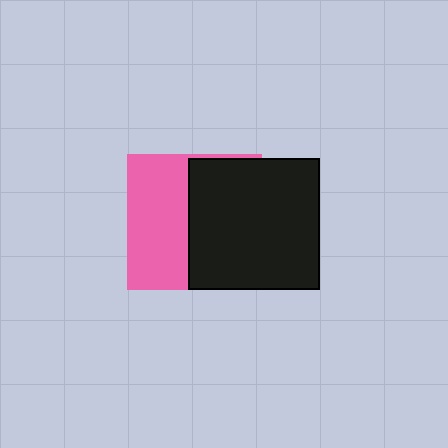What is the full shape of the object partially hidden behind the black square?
The partially hidden object is a pink square.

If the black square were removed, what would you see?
You would see the complete pink square.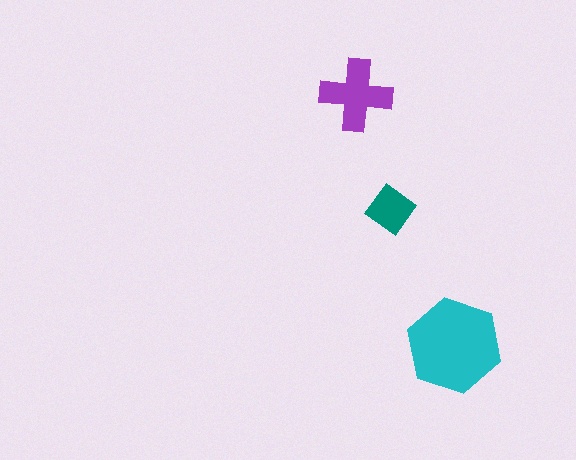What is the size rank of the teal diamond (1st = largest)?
3rd.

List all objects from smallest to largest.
The teal diamond, the purple cross, the cyan hexagon.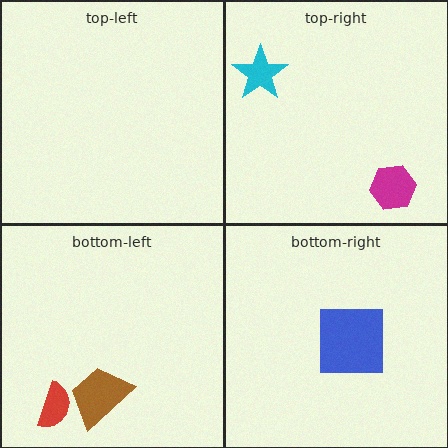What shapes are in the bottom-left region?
The red semicircle, the brown trapezoid.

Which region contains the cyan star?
The top-right region.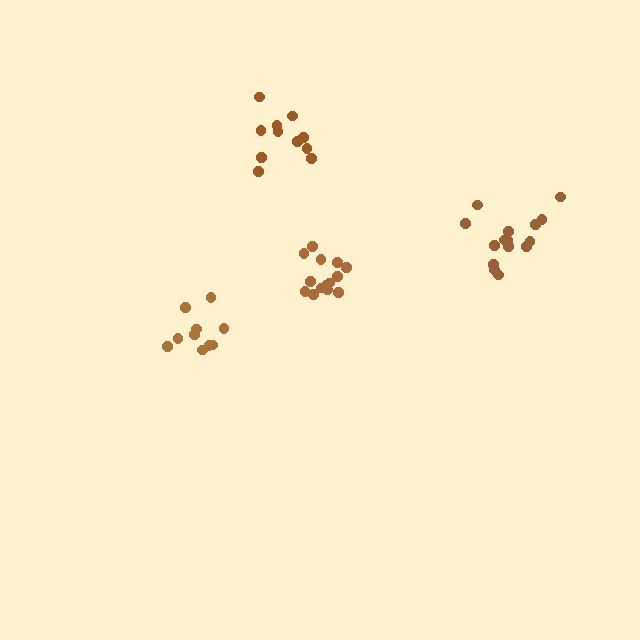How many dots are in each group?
Group 1: 11 dots, Group 2: 14 dots, Group 3: 15 dots, Group 4: 10 dots (50 total).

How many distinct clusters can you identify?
There are 4 distinct clusters.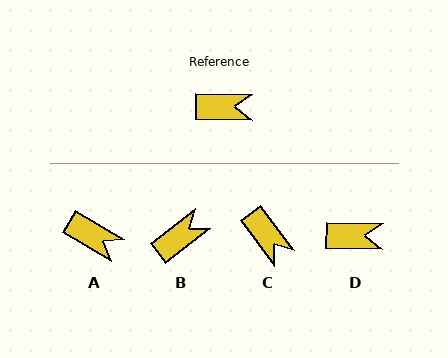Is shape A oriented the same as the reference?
No, it is off by about 30 degrees.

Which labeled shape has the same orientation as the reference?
D.